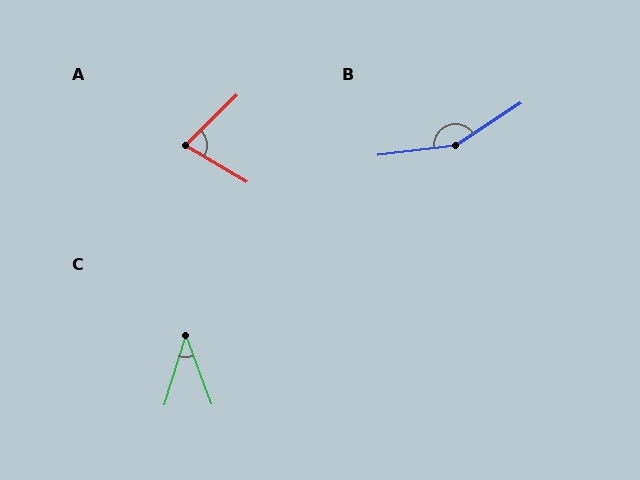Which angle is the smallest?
C, at approximately 38 degrees.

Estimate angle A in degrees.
Approximately 75 degrees.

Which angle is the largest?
B, at approximately 154 degrees.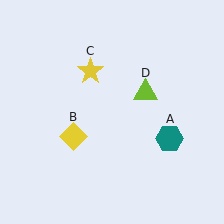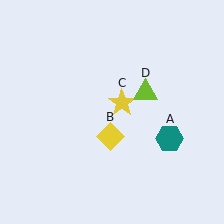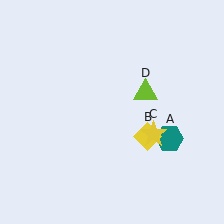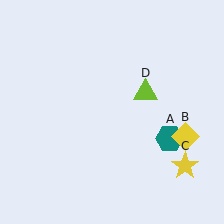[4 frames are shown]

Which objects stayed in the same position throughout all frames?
Teal hexagon (object A) and lime triangle (object D) remained stationary.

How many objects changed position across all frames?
2 objects changed position: yellow diamond (object B), yellow star (object C).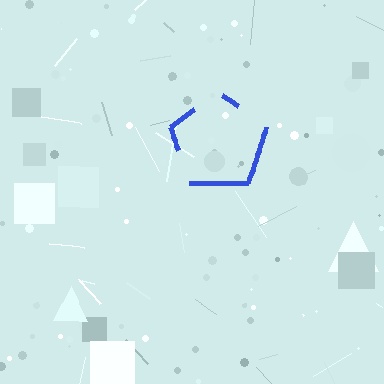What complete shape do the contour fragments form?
The contour fragments form a pentagon.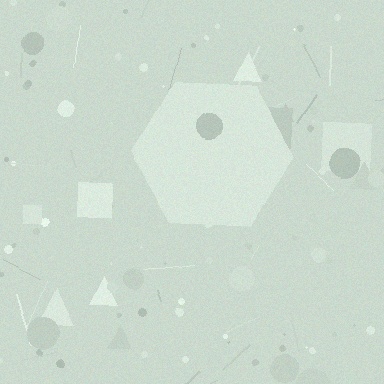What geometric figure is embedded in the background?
A hexagon is embedded in the background.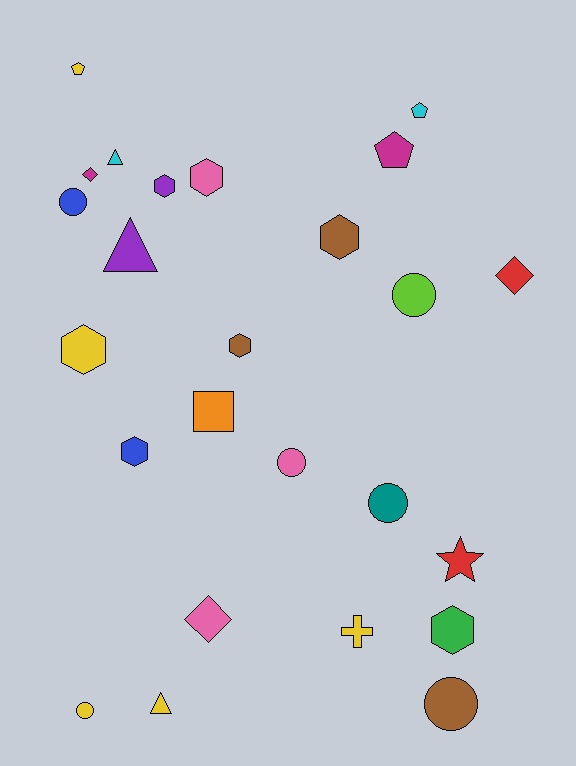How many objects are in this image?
There are 25 objects.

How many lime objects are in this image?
There is 1 lime object.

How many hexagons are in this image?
There are 7 hexagons.